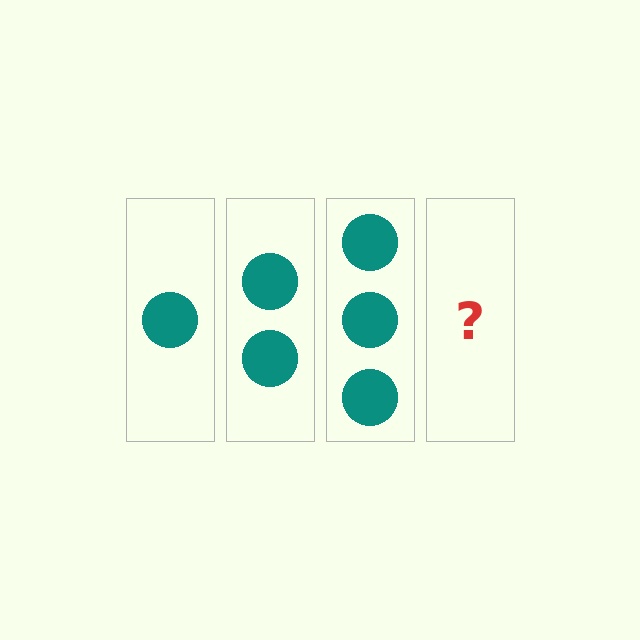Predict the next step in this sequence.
The next step is 4 circles.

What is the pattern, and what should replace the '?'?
The pattern is that each step adds one more circle. The '?' should be 4 circles.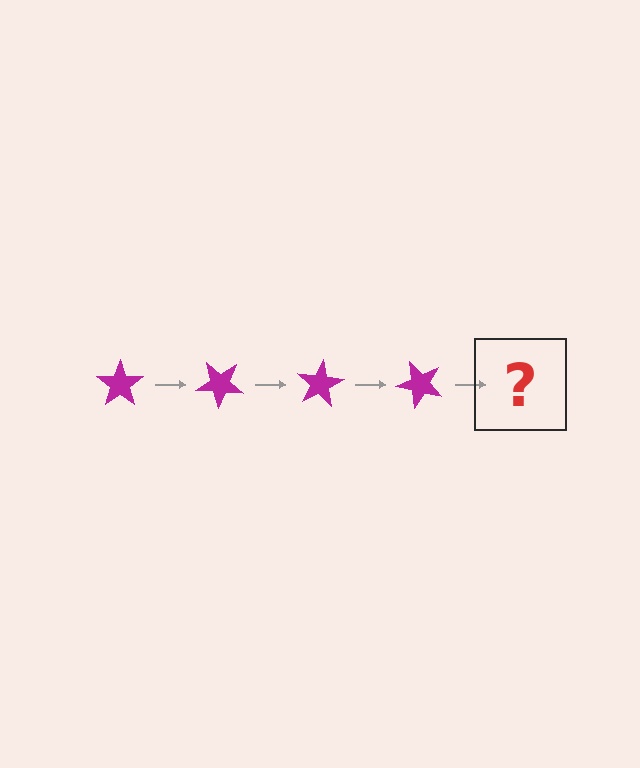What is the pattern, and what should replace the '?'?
The pattern is that the star rotates 40 degrees each step. The '?' should be a magenta star rotated 160 degrees.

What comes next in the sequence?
The next element should be a magenta star rotated 160 degrees.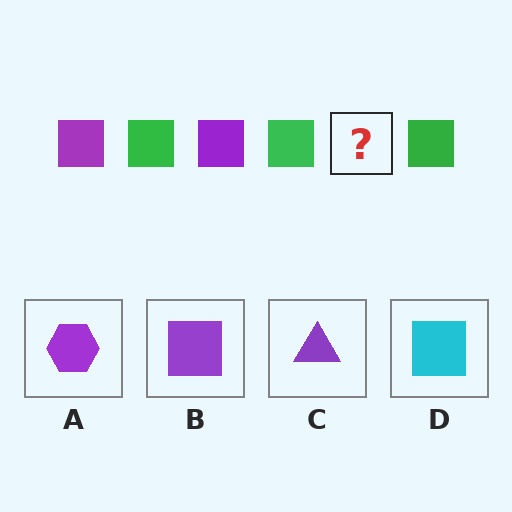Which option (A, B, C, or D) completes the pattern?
B.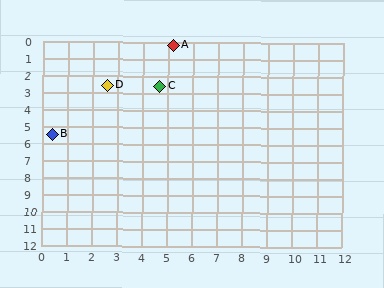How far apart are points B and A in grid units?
Points B and A are about 7.2 grid units apart.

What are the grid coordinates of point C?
Point C is at approximately (4.7, 2.6).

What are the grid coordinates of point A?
Point A is at approximately (5.2, 0.2).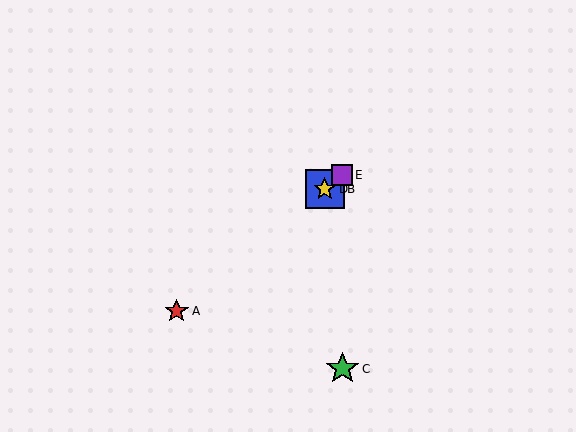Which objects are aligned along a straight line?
Objects A, B, D, E are aligned along a straight line.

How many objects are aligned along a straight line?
4 objects (A, B, D, E) are aligned along a straight line.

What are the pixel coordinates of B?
Object B is at (325, 189).